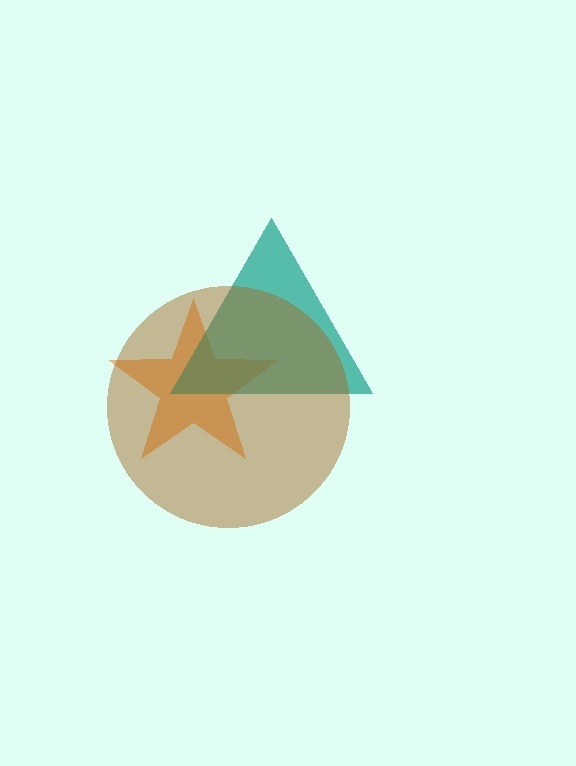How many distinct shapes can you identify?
There are 3 distinct shapes: an orange star, a teal triangle, a brown circle.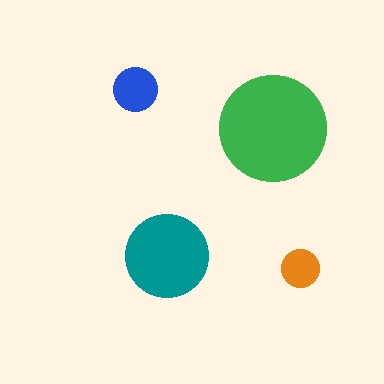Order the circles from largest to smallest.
the green one, the teal one, the blue one, the orange one.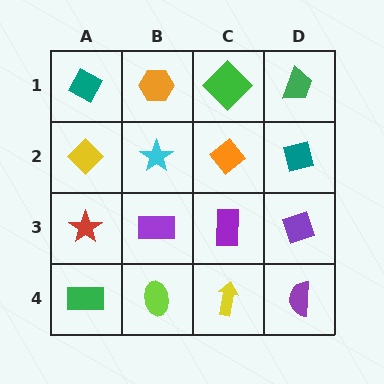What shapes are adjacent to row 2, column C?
A green diamond (row 1, column C), a purple rectangle (row 3, column C), a cyan star (row 2, column B), a teal square (row 2, column D).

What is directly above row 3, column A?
A yellow diamond.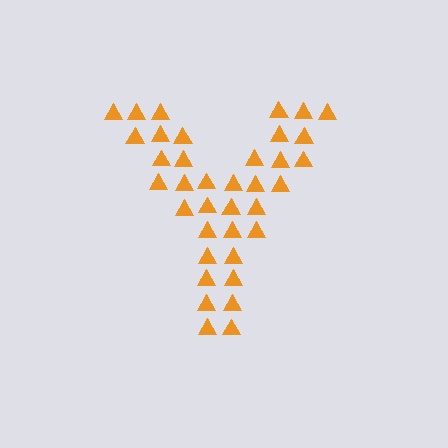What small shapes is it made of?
It is made of small triangles.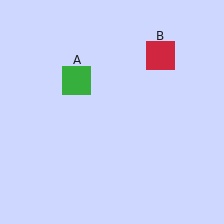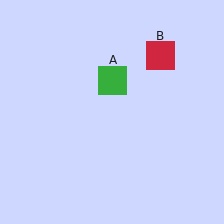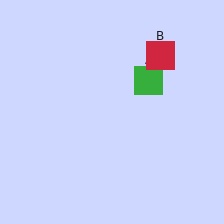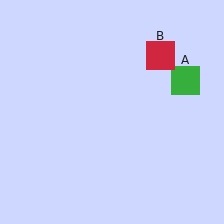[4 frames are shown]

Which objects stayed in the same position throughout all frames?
Red square (object B) remained stationary.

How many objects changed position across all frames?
1 object changed position: green square (object A).